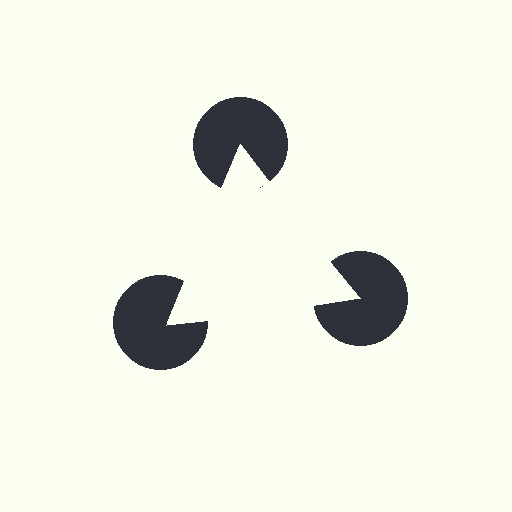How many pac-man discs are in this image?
There are 3 — one at each vertex of the illusory triangle.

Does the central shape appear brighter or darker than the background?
It typically appears slightly brighter than the background, even though no actual brightness change is drawn.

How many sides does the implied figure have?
3 sides.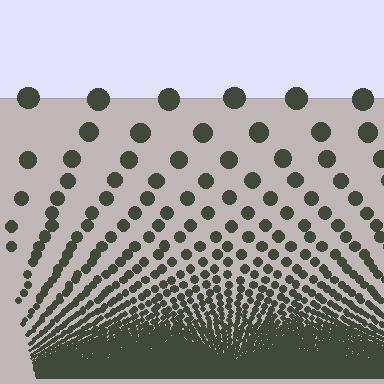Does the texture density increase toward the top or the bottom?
Density increases toward the bottom.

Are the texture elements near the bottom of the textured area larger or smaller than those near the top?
Smaller. The gradient is inverted — elements near the bottom are smaller and denser.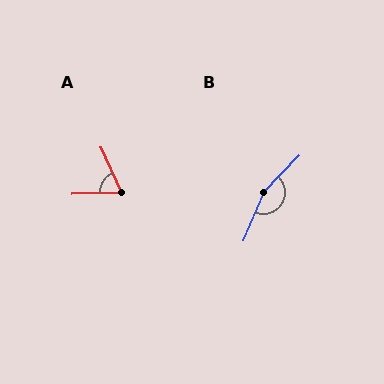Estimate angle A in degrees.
Approximately 67 degrees.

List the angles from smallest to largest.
A (67°), B (159°).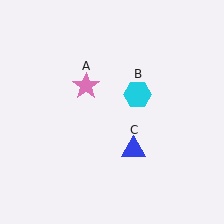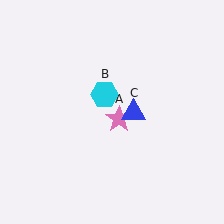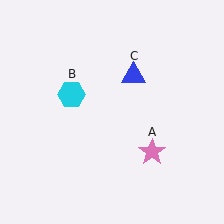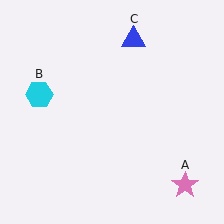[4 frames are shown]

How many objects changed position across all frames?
3 objects changed position: pink star (object A), cyan hexagon (object B), blue triangle (object C).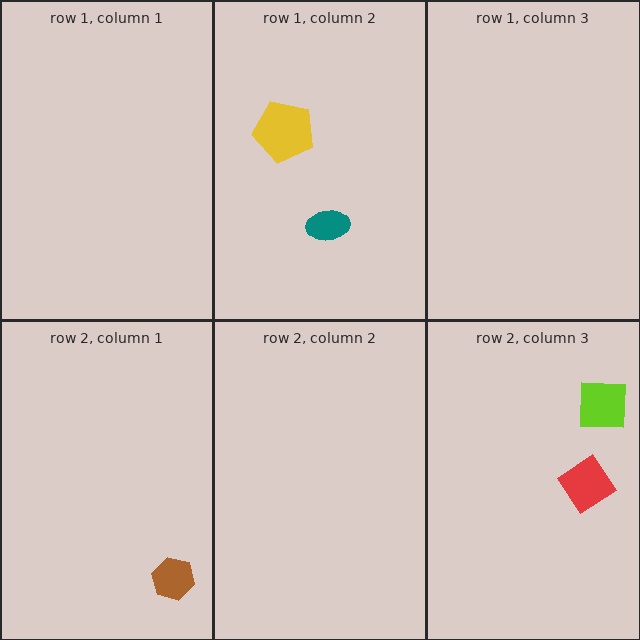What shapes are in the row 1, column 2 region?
The teal ellipse, the yellow pentagon.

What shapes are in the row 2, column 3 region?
The lime square, the red diamond.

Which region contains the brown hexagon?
The row 2, column 1 region.